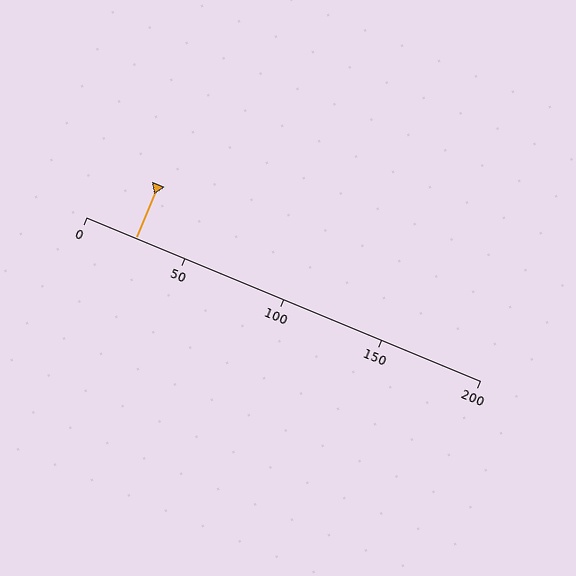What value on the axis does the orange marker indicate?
The marker indicates approximately 25.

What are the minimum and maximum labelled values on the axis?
The axis runs from 0 to 200.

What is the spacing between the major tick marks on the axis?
The major ticks are spaced 50 apart.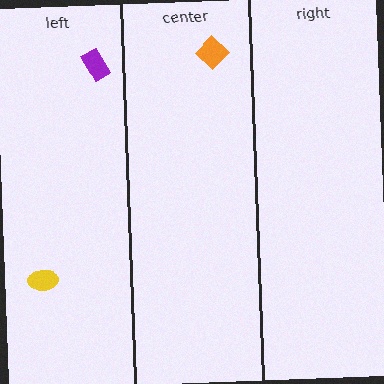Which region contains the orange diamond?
The center region.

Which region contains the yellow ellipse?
The left region.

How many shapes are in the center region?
1.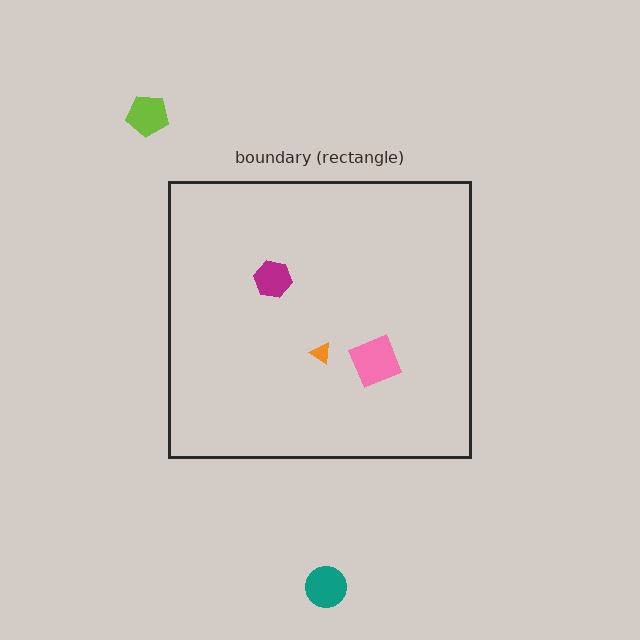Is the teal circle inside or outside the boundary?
Outside.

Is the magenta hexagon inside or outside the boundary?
Inside.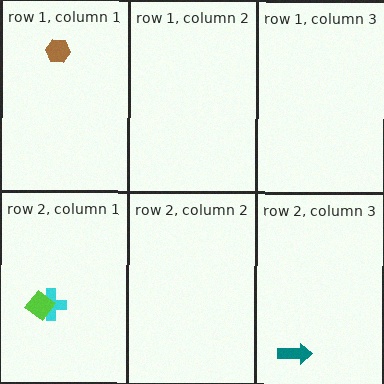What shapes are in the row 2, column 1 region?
The cyan cross, the lime diamond.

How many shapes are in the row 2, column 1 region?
2.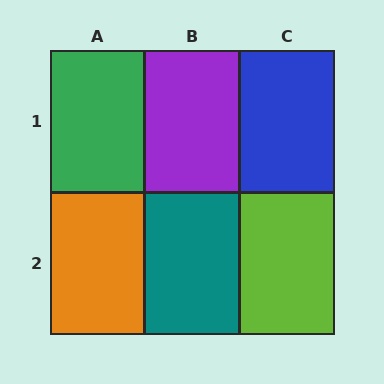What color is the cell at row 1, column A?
Green.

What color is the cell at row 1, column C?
Blue.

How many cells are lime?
1 cell is lime.